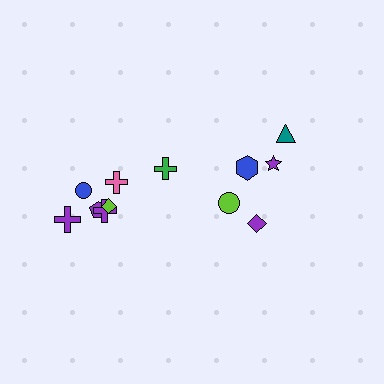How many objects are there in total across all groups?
There are 12 objects.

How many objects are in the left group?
There are 7 objects.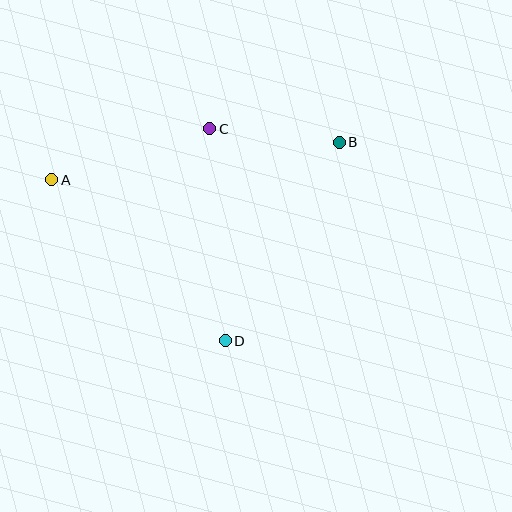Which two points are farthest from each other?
Points A and B are farthest from each other.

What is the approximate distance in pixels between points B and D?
The distance between B and D is approximately 229 pixels.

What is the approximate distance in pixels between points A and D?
The distance between A and D is approximately 237 pixels.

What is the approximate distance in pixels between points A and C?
The distance between A and C is approximately 166 pixels.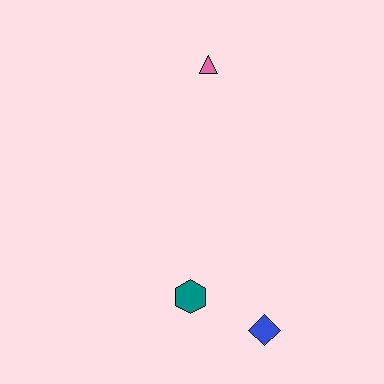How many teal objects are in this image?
There is 1 teal object.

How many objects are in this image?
There are 3 objects.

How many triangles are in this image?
There is 1 triangle.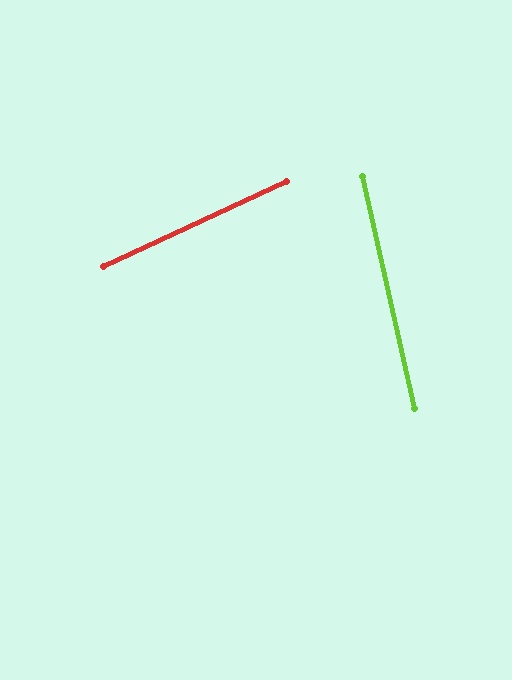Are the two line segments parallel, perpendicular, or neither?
Neither parallel nor perpendicular — they differ by about 78°.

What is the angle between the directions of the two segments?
Approximately 78 degrees.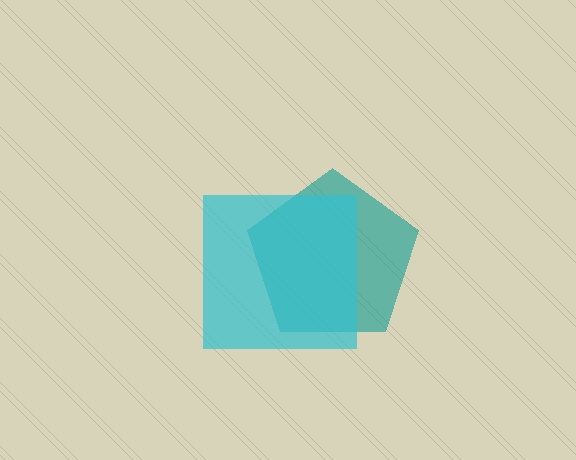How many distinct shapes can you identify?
There are 2 distinct shapes: a teal pentagon, a cyan square.